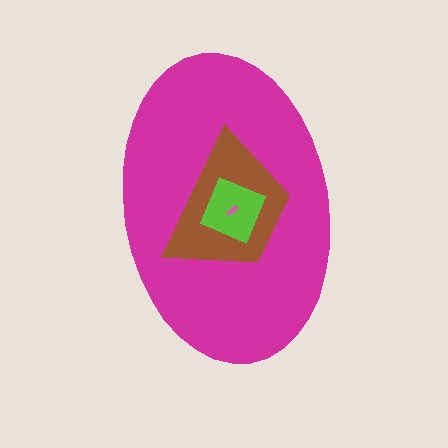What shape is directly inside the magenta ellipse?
The brown trapezoid.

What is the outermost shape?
The magenta ellipse.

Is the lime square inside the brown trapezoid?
Yes.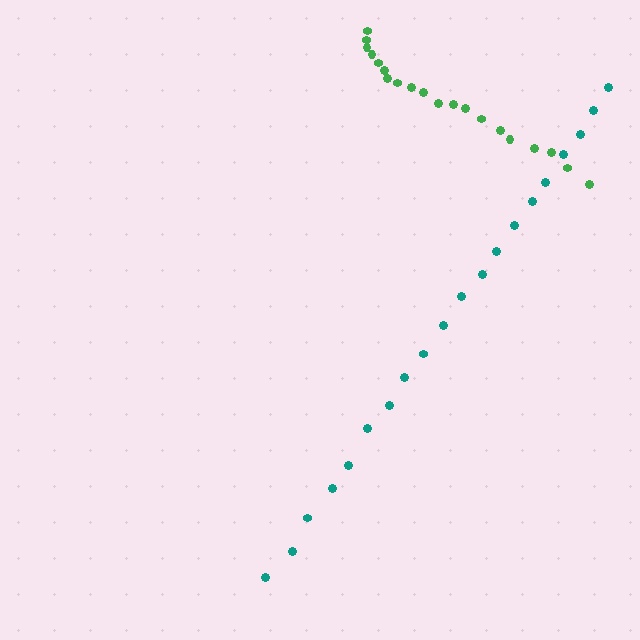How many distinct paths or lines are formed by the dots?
There are 2 distinct paths.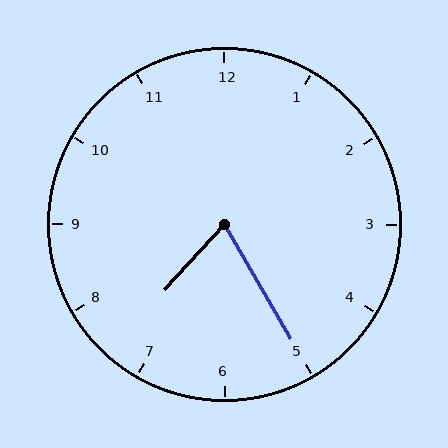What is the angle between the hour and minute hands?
Approximately 72 degrees.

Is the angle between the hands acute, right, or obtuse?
It is acute.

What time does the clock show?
7:25.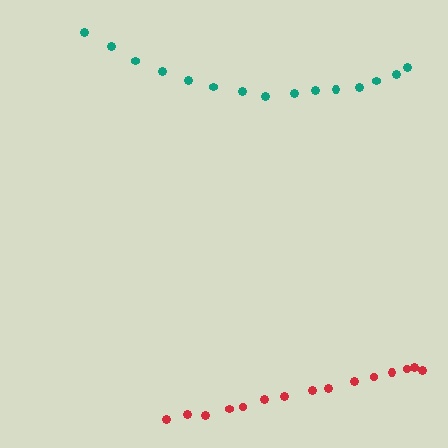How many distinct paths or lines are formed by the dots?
There are 2 distinct paths.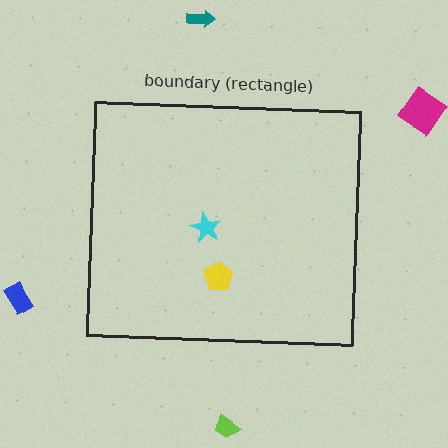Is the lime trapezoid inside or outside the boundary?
Outside.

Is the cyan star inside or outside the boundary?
Inside.